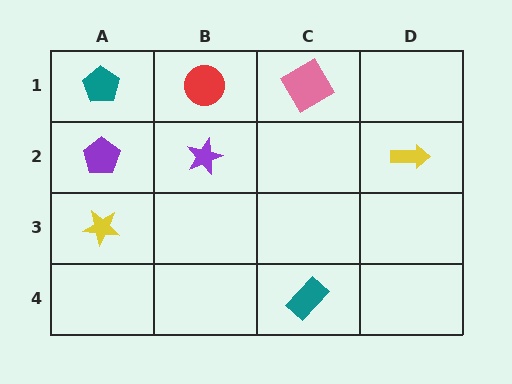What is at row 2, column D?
A yellow arrow.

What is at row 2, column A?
A purple pentagon.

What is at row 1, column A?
A teal pentagon.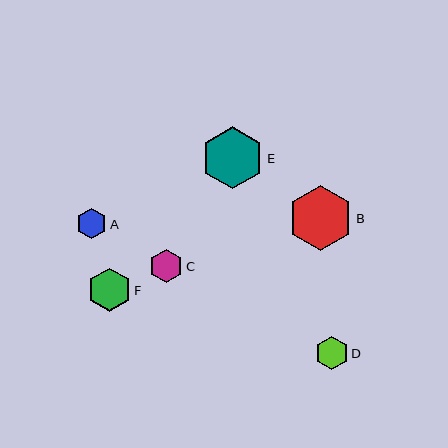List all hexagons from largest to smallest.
From largest to smallest: B, E, F, C, D, A.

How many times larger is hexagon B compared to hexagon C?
Hexagon B is approximately 1.9 times the size of hexagon C.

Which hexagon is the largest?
Hexagon B is the largest with a size of approximately 65 pixels.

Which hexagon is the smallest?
Hexagon A is the smallest with a size of approximately 31 pixels.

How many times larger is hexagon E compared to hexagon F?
Hexagon E is approximately 1.4 times the size of hexagon F.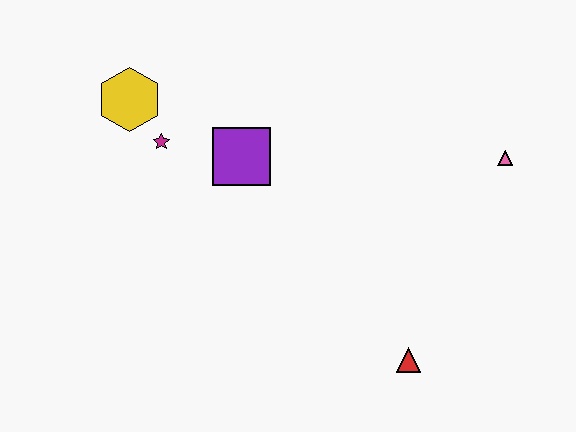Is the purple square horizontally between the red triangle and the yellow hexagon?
Yes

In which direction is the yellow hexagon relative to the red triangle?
The yellow hexagon is to the left of the red triangle.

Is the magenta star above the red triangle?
Yes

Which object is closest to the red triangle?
The pink triangle is closest to the red triangle.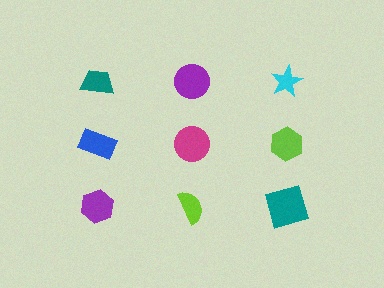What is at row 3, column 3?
A teal square.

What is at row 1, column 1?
A teal trapezoid.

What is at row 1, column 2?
A purple circle.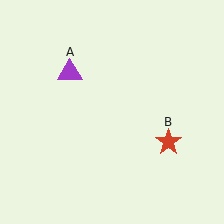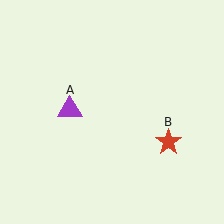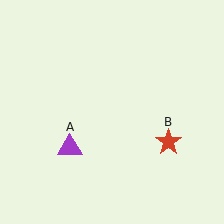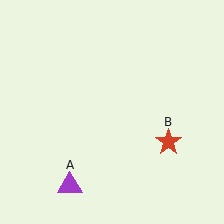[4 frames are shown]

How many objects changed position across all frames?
1 object changed position: purple triangle (object A).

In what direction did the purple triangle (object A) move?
The purple triangle (object A) moved down.